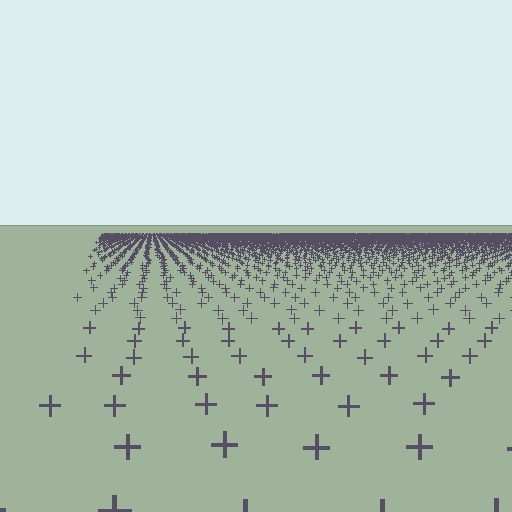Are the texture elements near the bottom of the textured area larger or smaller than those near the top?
Larger. Near the bottom, elements are closer to the viewer and appear at a bigger on-screen size.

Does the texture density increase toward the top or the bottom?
Density increases toward the top.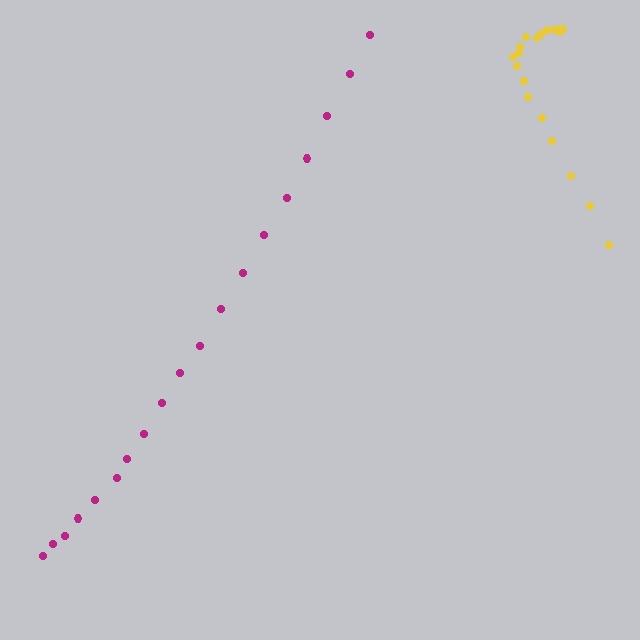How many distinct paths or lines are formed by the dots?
There are 2 distinct paths.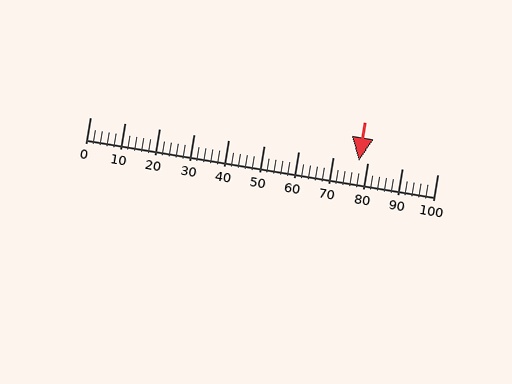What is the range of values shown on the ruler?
The ruler shows values from 0 to 100.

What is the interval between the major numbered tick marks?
The major tick marks are spaced 10 units apart.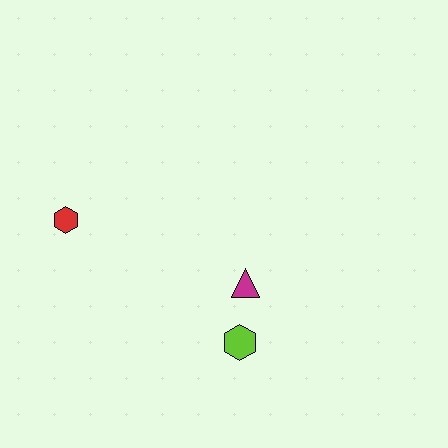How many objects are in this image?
There are 3 objects.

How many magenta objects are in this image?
There is 1 magenta object.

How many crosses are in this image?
There are no crosses.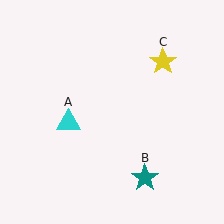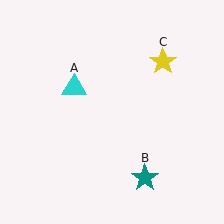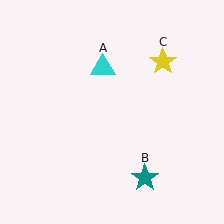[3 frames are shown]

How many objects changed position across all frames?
1 object changed position: cyan triangle (object A).